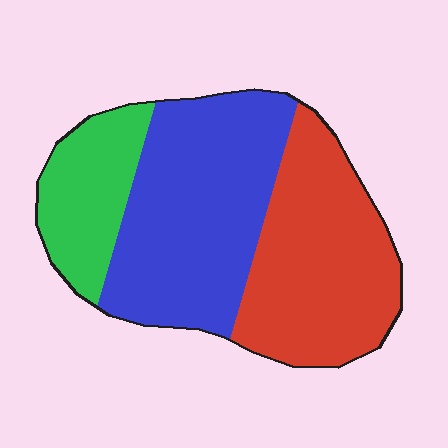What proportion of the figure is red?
Red covers about 40% of the figure.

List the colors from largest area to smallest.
From largest to smallest: blue, red, green.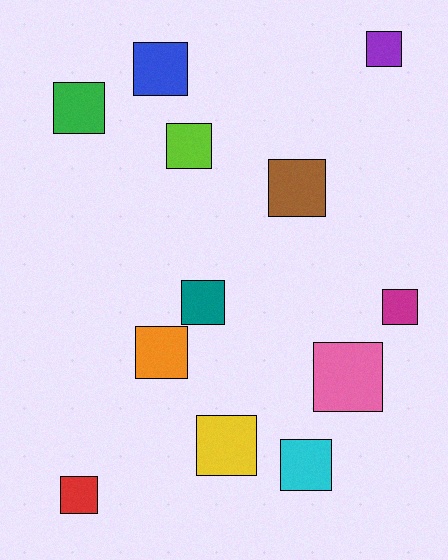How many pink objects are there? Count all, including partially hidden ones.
There is 1 pink object.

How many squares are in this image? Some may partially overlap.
There are 12 squares.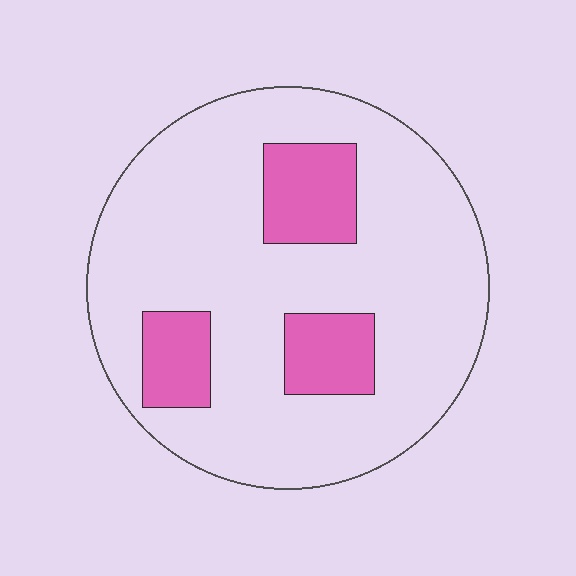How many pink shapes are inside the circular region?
3.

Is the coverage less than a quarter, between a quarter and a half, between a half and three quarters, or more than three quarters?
Less than a quarter.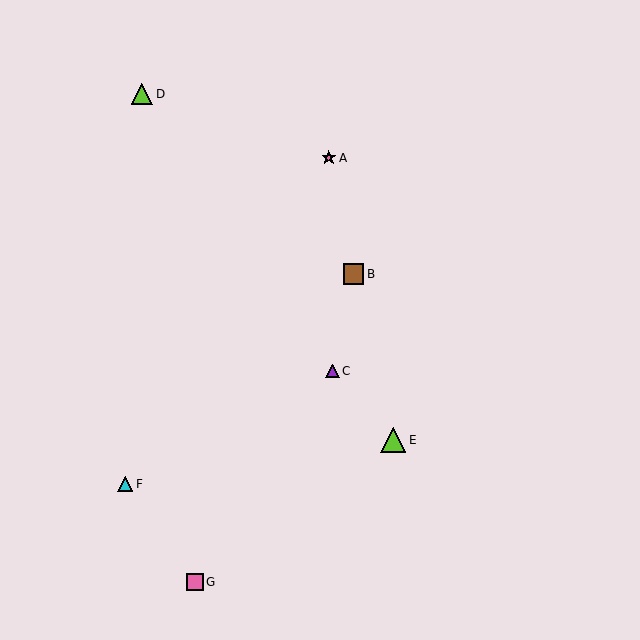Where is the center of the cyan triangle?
The center of the cyan triangle is at (125, 484).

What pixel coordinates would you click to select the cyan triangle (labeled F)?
Click at (125, 484) to select the cyan triangle F.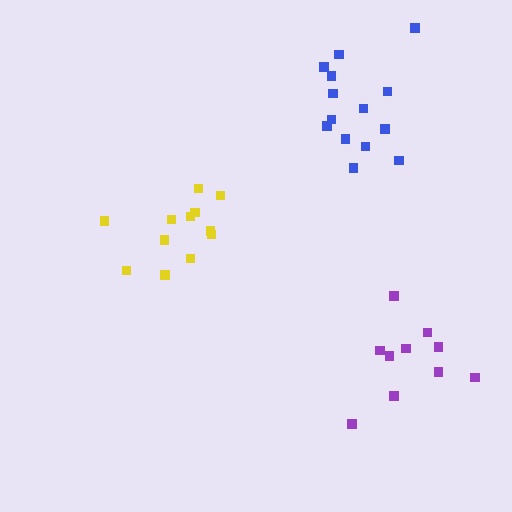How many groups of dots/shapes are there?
There are 3 groups.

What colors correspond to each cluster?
The clusters are colored: yellow, purple, blue.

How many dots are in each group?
Group 1: 12 dots, Group 2: 10 dots, Group 3: 14 dots (36 total).